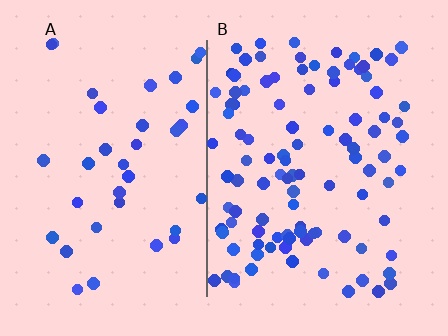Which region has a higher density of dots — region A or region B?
B (the right).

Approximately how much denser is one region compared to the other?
Approximately 2.8× — region B over region A.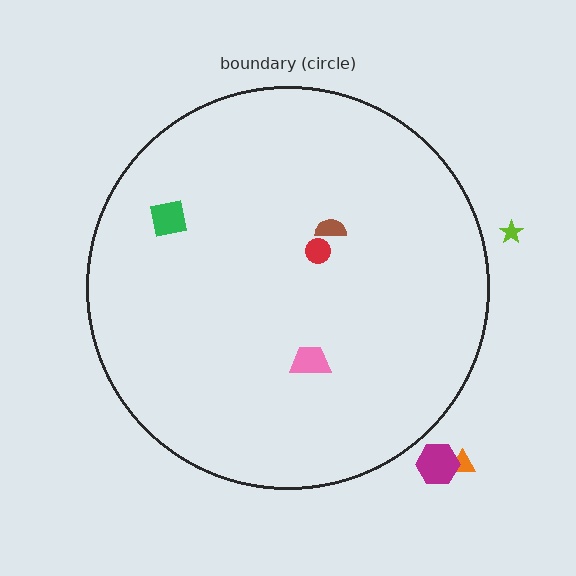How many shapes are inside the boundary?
4 inside, 3 outside.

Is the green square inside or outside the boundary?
Inside.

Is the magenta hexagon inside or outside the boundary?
Outside.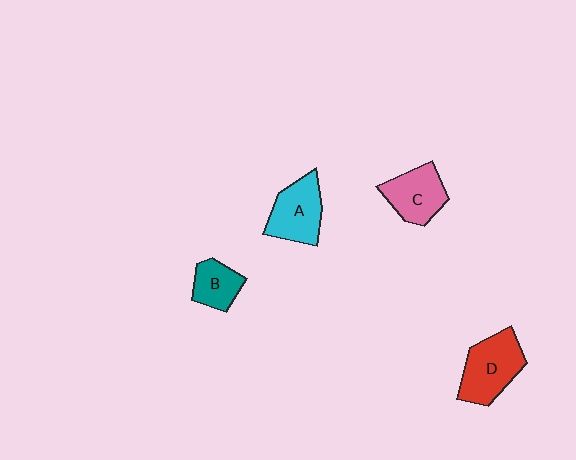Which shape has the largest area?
Shape D (red).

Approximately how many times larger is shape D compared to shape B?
Approximately 1.7 times.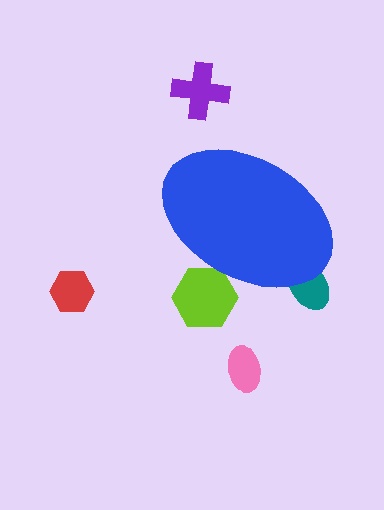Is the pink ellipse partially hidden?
No, the pink ellipse is fully visible.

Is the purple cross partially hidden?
No, the purple cross is fully visible.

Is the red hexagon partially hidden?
No, the red hexagon is fully visible.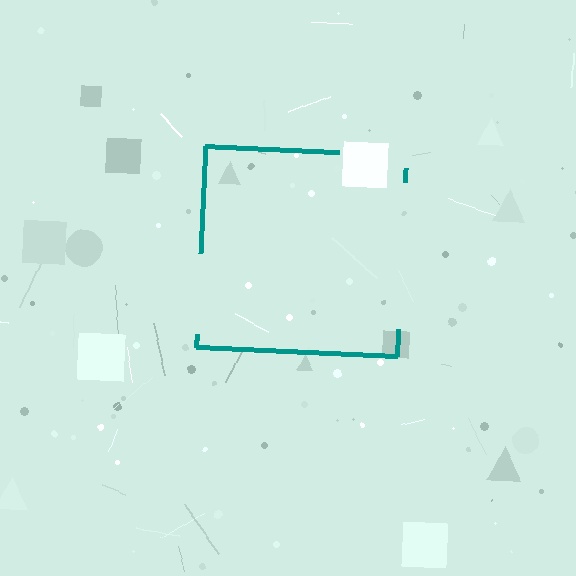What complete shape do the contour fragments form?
The contour fragments form a square.